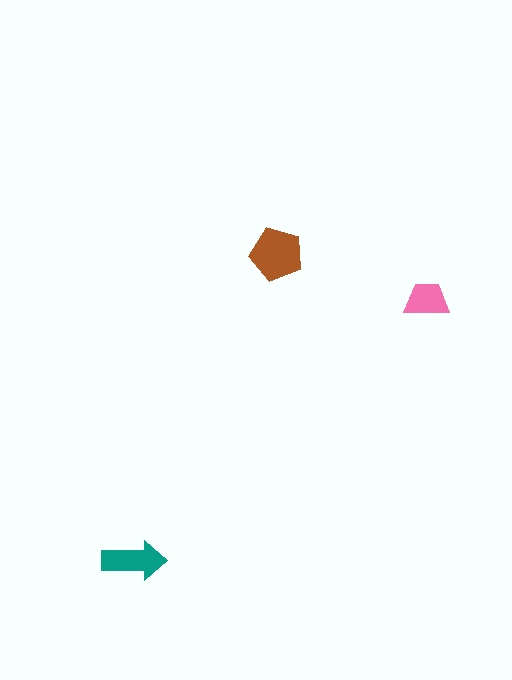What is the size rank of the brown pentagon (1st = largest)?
1st.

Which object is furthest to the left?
The teal arrow is leftmost.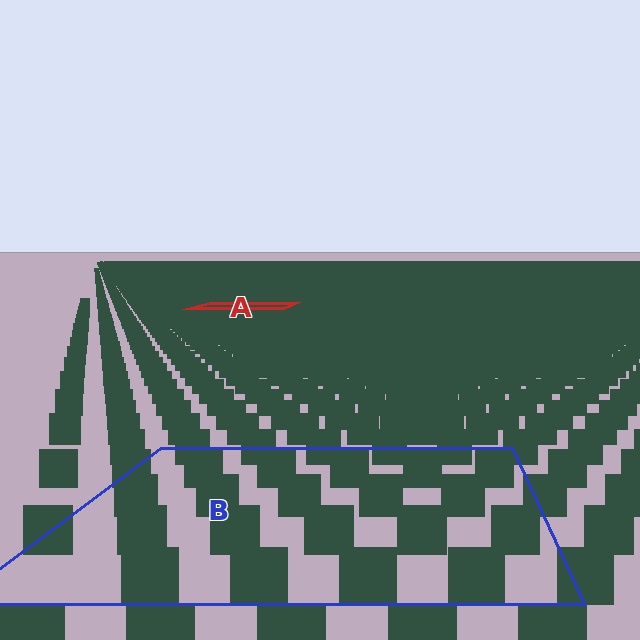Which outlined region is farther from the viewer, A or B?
Region A is farther from the viewer — the texture elements inside it appear smaller and more densely packed.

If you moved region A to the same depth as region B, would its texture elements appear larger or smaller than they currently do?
They would appear larger. At a closer depth, the same texture elements are projected at a bigger on-screen size.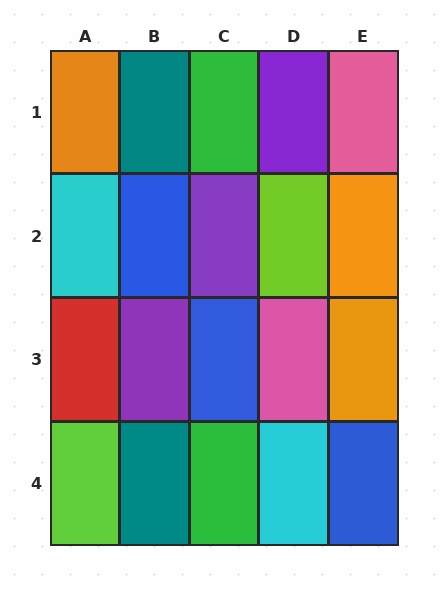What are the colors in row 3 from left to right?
Red, purple, blue, pink, orange.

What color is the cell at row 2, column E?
Orange.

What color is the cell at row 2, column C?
Purple.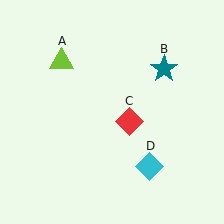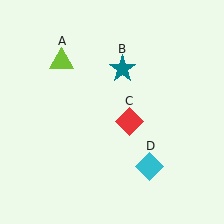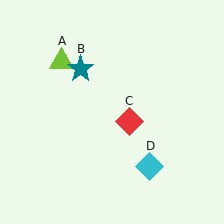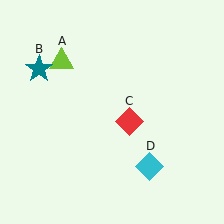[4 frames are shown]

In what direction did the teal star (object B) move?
The teal star (object B) moved left.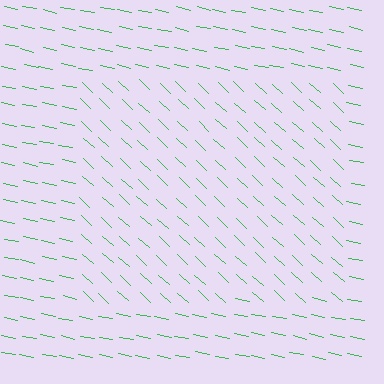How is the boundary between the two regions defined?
The boundary is defined purely by a change in line orientation (approximately 31 degrees difference). All lines are the same color and thickness.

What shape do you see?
I see a rectangle.